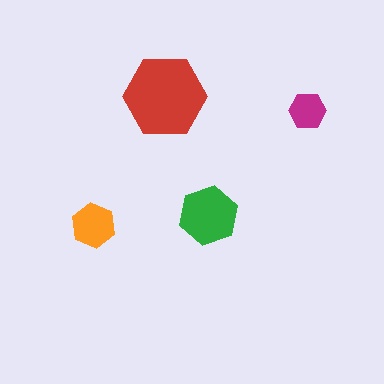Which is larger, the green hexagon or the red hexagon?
The red one.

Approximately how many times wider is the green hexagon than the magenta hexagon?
About 1.5 times wider.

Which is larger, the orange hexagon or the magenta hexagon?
The orange one.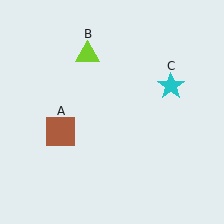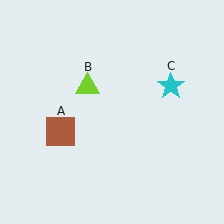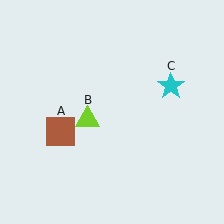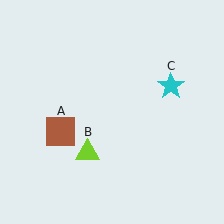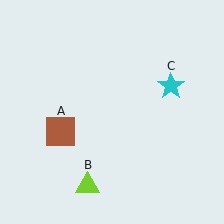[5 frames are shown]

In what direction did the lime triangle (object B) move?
The lime triangle (object B) moved down.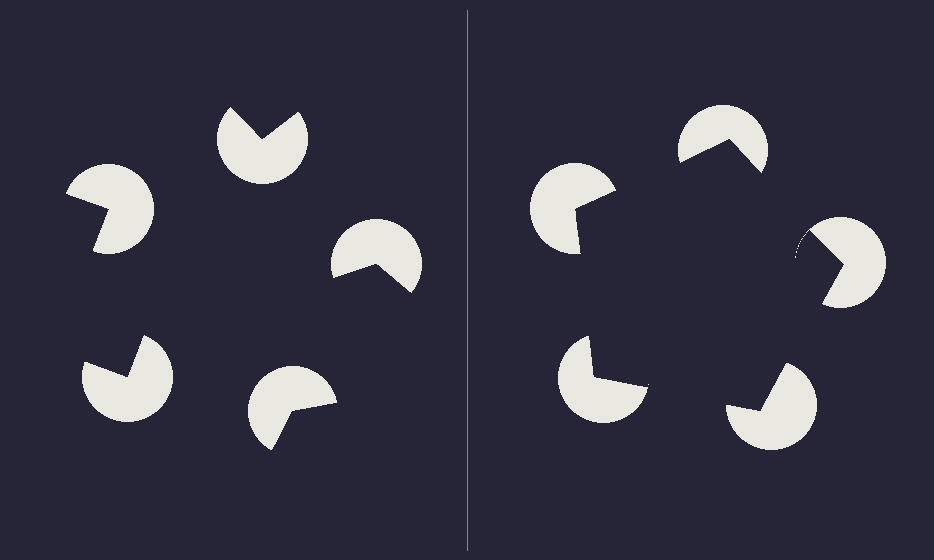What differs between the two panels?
The pac-man discs are positioned identically on both sides; only the wedge orientations differ. On the right they align to a pentagon; on the left they are misaligned.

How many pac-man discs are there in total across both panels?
10 — 5 on each side.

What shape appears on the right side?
An illusory pentagon.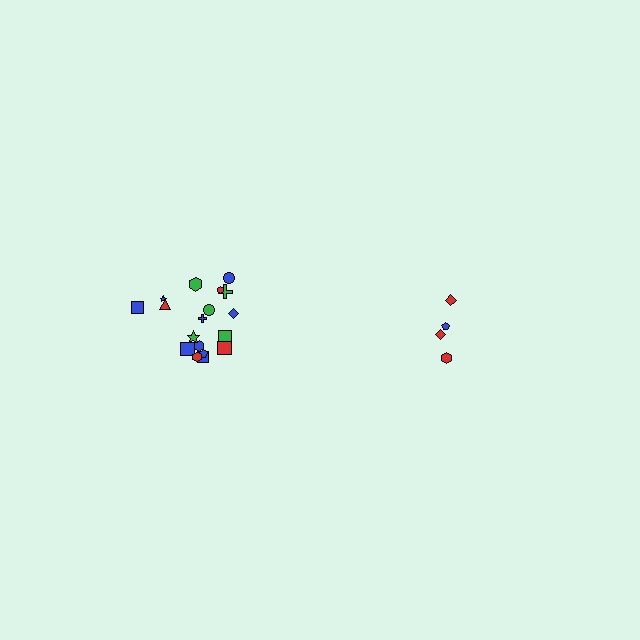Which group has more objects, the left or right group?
The left group.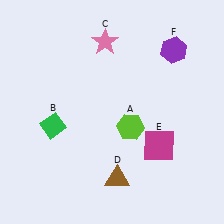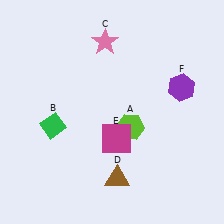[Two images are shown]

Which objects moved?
The objects that moved are: the magenta square (E), the purple hexagon (F).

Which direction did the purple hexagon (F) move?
The purple hexagon (F) moved down.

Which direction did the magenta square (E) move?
The magenta square (E) moved left.